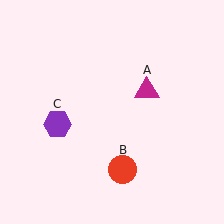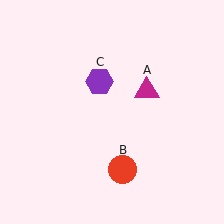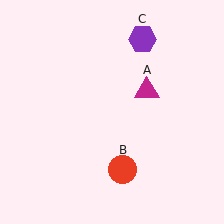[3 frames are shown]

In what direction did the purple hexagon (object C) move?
The purple hexagon (object C) moved up and to the right.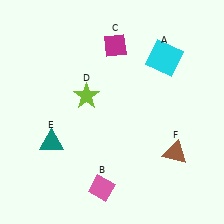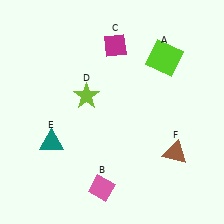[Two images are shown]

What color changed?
The square (A) changed from cyan in Image 1 to lime in Image 2.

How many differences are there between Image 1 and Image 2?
There is 1 difference between the two images.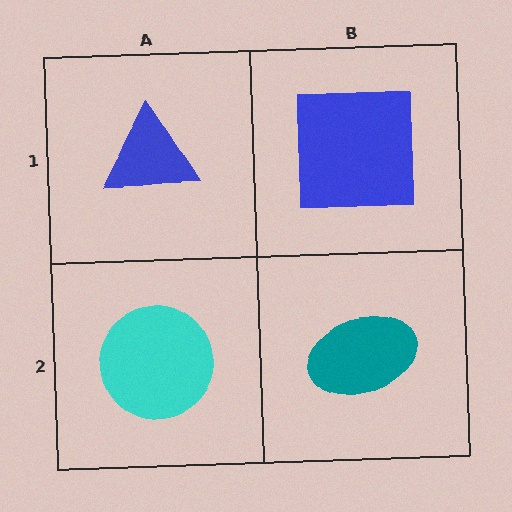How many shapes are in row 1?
2 shapes.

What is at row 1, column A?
A blue triangle.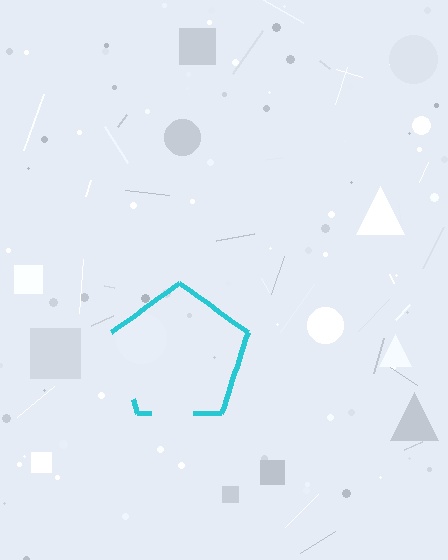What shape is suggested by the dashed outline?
The dashed outline suggests a pentagon.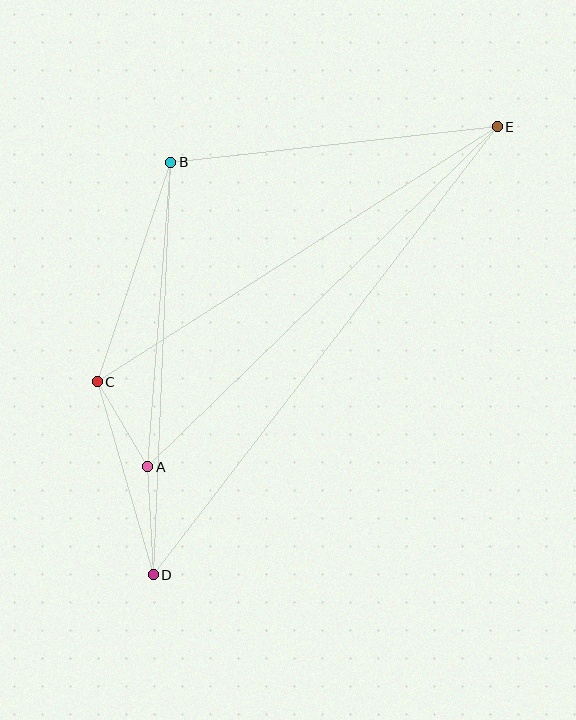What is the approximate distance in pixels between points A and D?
The distance between A and D is approximately 108 pixels.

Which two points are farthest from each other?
Points D and E are farthest from each other.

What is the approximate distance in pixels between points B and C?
The distance between B and C is approximately 231 pixels.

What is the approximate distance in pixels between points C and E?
The distance between C and E is approximately 474 pixels.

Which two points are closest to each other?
Points A and C are closest to each other.